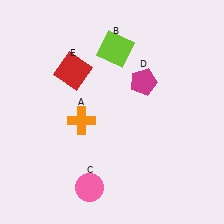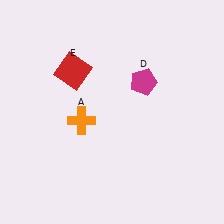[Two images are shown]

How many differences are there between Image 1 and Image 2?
There are 2 differences between the two images.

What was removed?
The pink circle (C), the lime square (B) were removed in Image 2.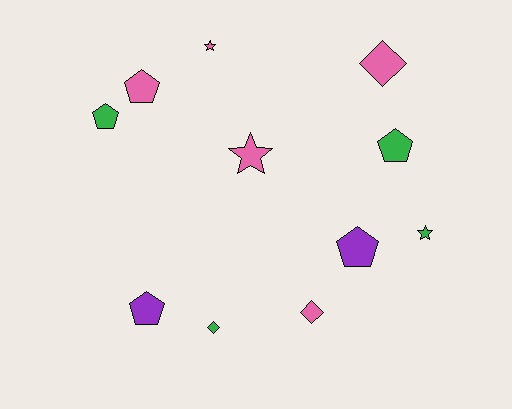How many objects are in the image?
There are 11 objects.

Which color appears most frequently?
Pink, with 5 objects.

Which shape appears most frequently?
Pentagon, with 5 objects.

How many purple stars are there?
There are no purple stars.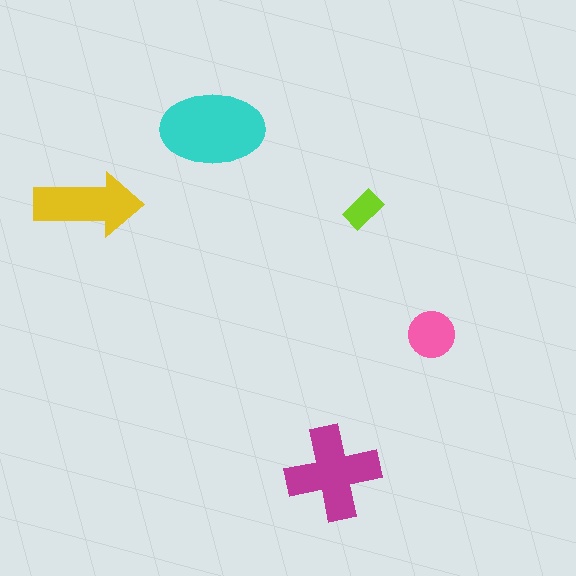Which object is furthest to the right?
The pink circle is rightmost.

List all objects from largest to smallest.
The cyan ellipse, the magenta cross, the yellow arrow, the pink circle, the lime rectangle.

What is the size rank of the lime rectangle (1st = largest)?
5th.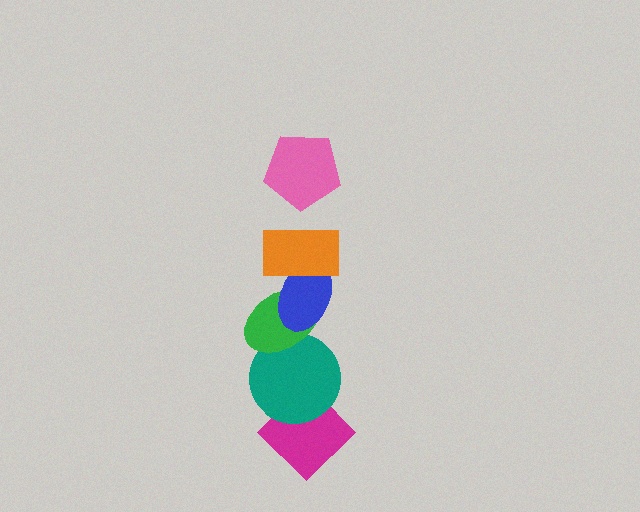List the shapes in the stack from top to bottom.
From top to bottom: the pink pentagon, the orange rectangle, the blue ellipse, the green ellipse, the teal circle, the magenta diamond.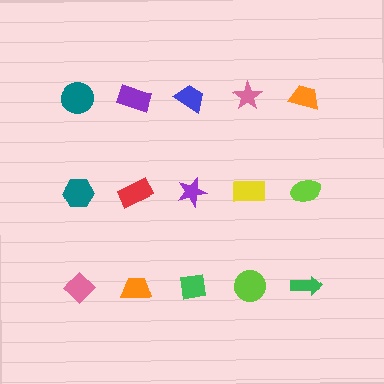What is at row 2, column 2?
A red rectangle.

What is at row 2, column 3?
A purple star.